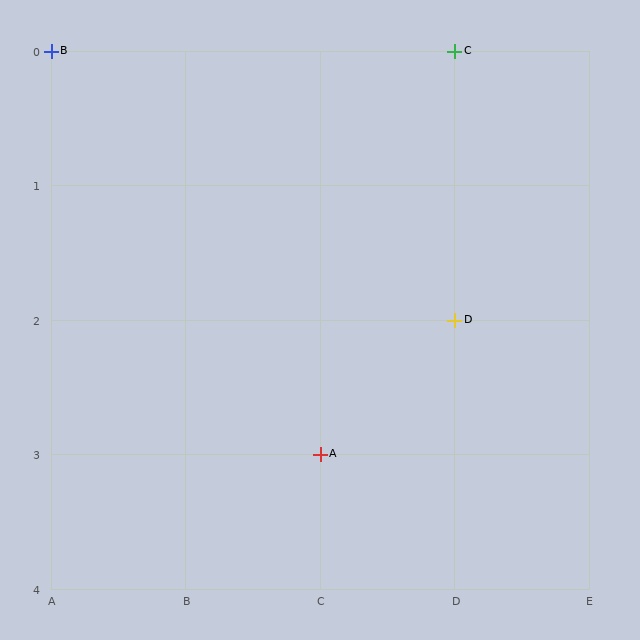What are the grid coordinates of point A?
Point A is at grid coordinates (C, 3).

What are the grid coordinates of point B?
Point B is at grid coordinates (A, 0).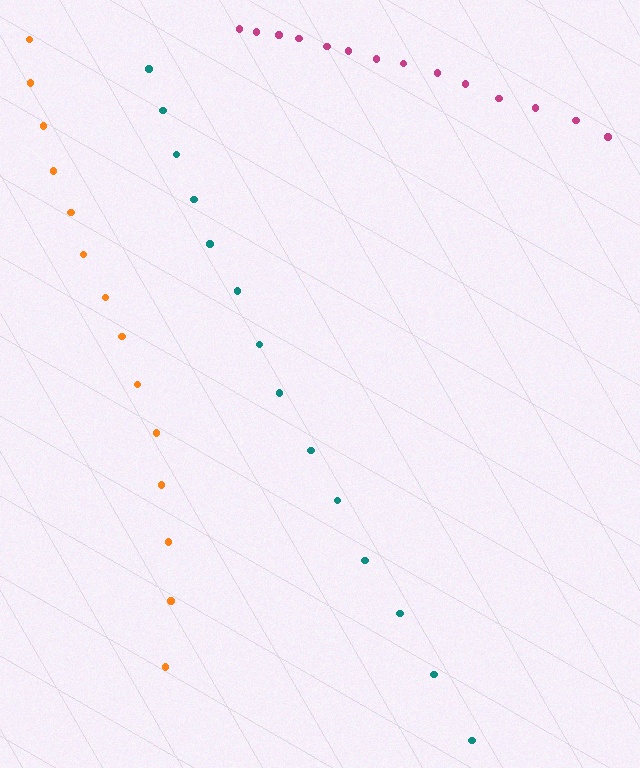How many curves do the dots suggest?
There are 3 distinct paths.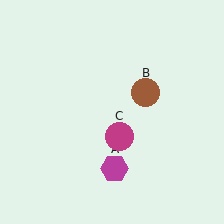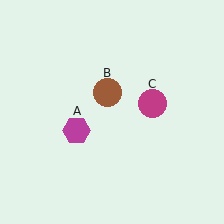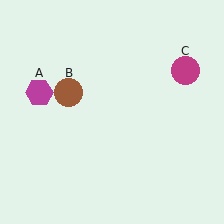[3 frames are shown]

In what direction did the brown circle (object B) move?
The brown circle (object B) moved left.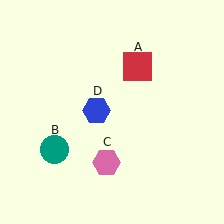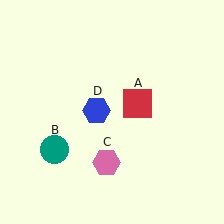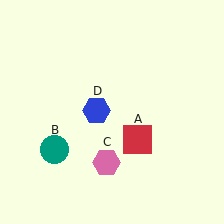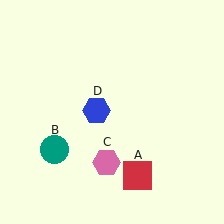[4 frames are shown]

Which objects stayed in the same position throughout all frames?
Teal circle (object B) and pink hexagon (object C) and blue hexagon (object D) remained stationary.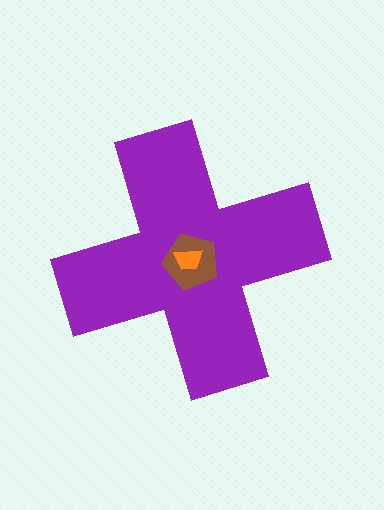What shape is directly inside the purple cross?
The brown pentagon.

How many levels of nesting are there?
3.